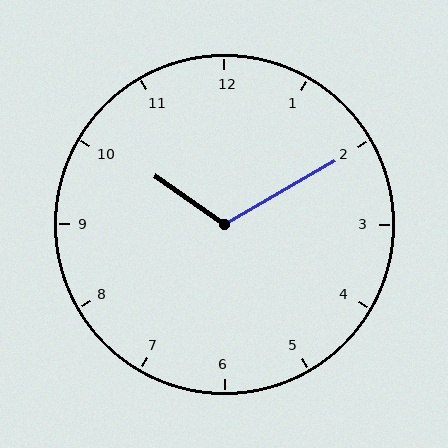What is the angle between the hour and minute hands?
Approximately 115 degrees.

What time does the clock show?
10:10.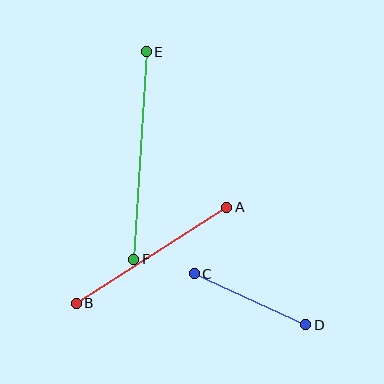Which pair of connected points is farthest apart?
Points E and F are farthest apart.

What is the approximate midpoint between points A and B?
The midpoint is at approximately (151, 255) pixels.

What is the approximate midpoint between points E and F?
The midpoint is at approximately (140, 155) pixels.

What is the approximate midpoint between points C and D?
The midpoint is at approximately (250, 299) pixels.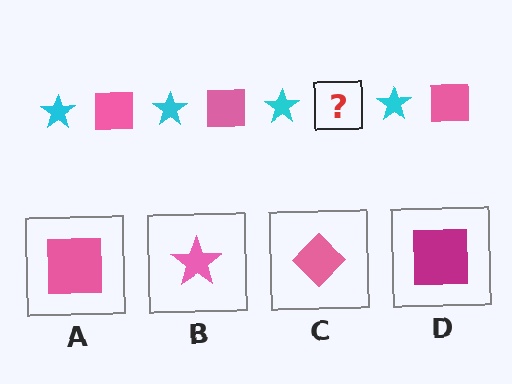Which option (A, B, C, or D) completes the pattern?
A.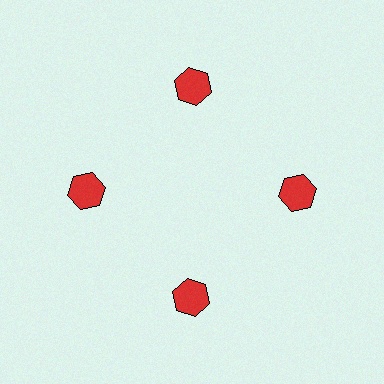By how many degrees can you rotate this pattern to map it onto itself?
The pattern maps onto itself every 90 degrees of rotation.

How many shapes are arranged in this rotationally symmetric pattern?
There are 4 shapes, arranged in 4 groups of 1.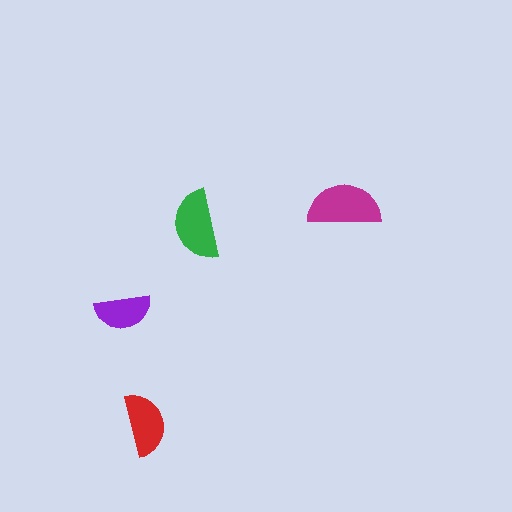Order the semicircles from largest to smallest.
the magenta one, the green one, the red one, the purple one.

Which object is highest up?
The magenta semicircle is topmost.